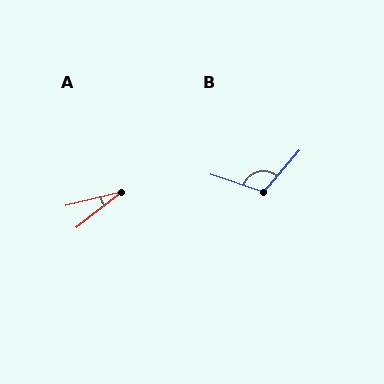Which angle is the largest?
B, at approximately 113 degrees.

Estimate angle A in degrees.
Approximately 25 degrees.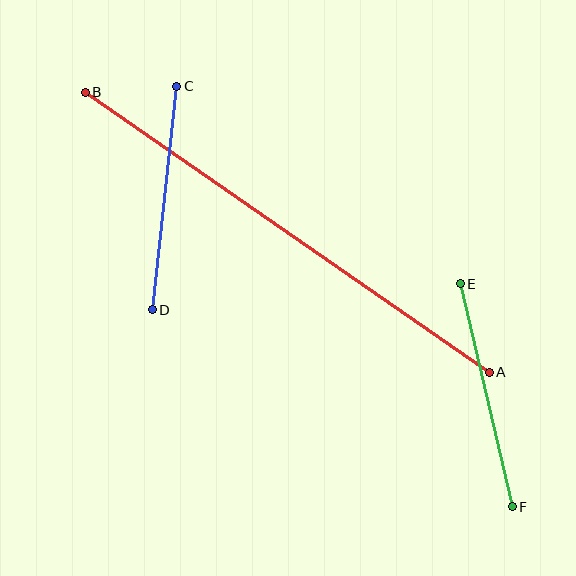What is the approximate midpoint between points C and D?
The midpoint is at approximately (165, 198) pixels.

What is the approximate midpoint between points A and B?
The midpoint is at approximately (287, 232) pixels.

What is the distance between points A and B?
The distance is approximately 492 pixels.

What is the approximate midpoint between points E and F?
The midpoint is at approximately (486, 395) pixels.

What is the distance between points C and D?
The distance is approximately 225 pixels.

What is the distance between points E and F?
The distance is approximately 229 pixels.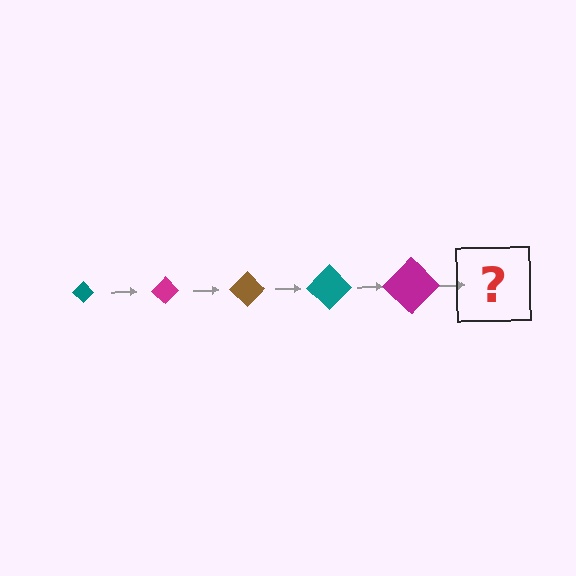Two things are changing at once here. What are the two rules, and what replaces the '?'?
The two rules are that the diamond grows larger each step and the color cycles through teal, magenta, and brown. The '?' should be a brown diamond, larger than the previous one.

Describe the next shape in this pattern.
It should be a brown diamond, larger than the previous one.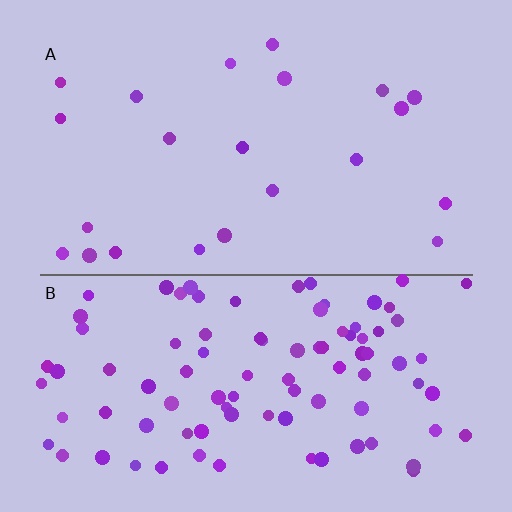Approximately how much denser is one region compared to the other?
Approximately 4.3× — region B over region A.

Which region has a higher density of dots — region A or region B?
B (the bottom).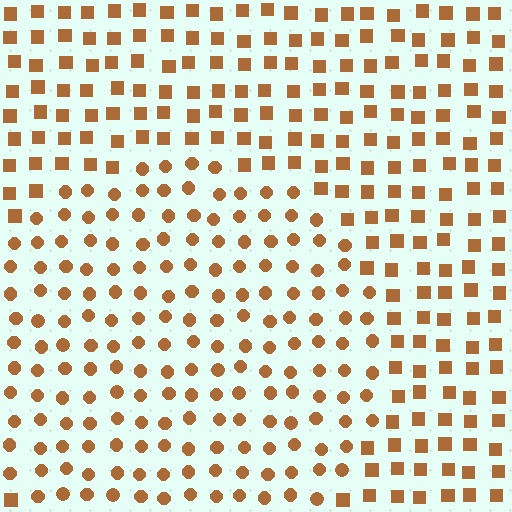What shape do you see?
I see a circle.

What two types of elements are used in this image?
The image uses circles inside the circle region and squares outside it.